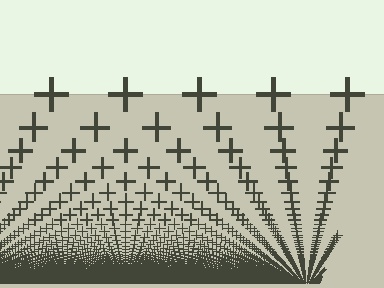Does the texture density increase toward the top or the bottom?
Density increases toward the bottom.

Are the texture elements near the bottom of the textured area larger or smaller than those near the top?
Smaller. The gradient is inverted — elements near the bottom are smaller and denser.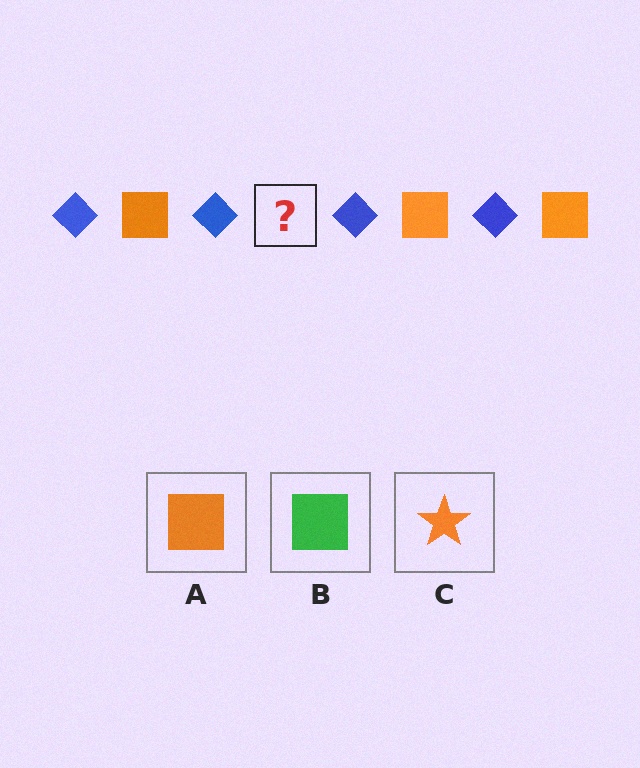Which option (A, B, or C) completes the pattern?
A.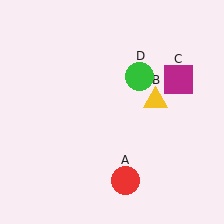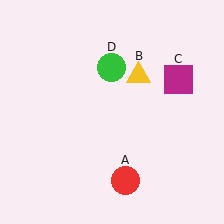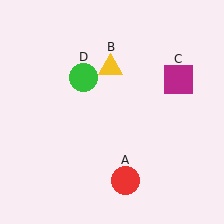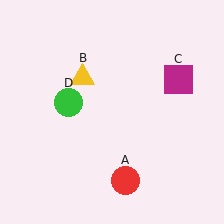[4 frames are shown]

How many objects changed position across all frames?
2 objects changed position: yellow triangle (object B), green circle (object D).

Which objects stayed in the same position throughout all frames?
Red circle (object A) and magenta square (object C) remained stationary.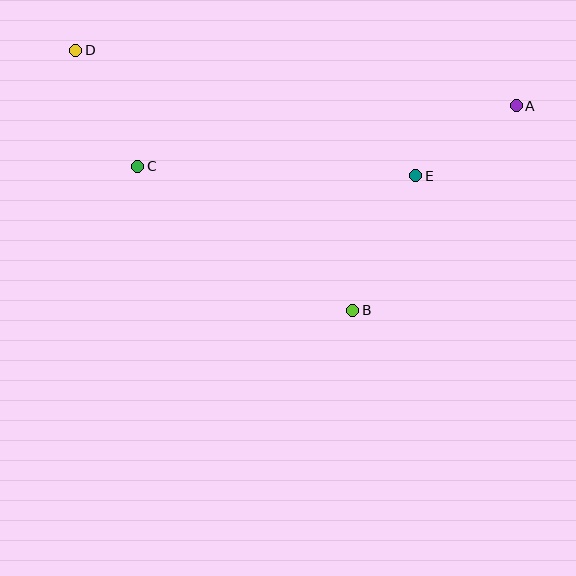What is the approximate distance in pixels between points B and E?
The distance between B and E is approximately 149 pixels.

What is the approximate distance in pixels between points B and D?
The distance between B and D is approximately 380 pixels.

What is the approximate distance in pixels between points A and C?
The distance between A and C is approximately 383 pixels.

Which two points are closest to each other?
Points A and E are closest to each other.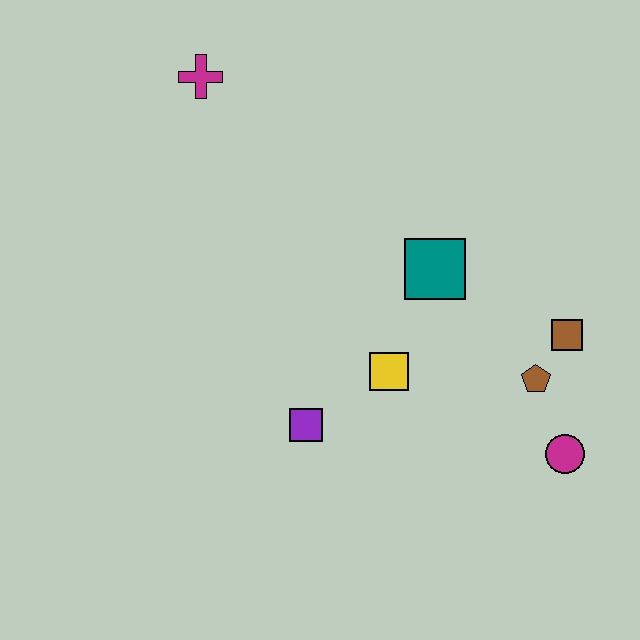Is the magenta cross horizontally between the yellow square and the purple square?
No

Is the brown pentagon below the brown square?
Yes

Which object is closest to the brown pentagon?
The brown square is closest to the brown pentagon.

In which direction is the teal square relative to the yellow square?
The teal square is above the yellow square.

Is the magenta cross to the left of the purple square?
Yes